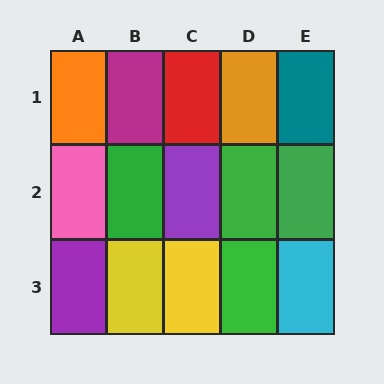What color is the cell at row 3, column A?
Purple.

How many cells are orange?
2 cells are orange.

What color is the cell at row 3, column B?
Yellow.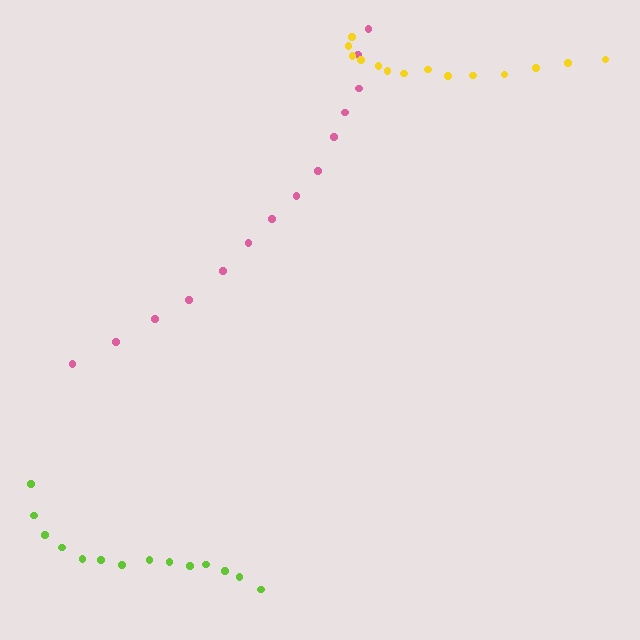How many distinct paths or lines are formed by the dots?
There are 3 distinct paths.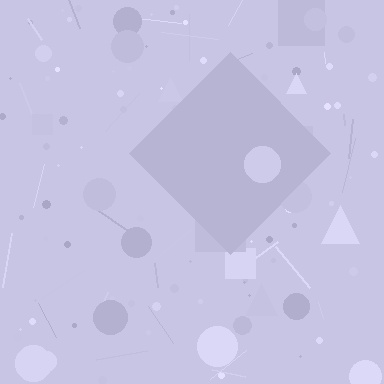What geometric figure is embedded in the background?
A diamond is embedded in the background.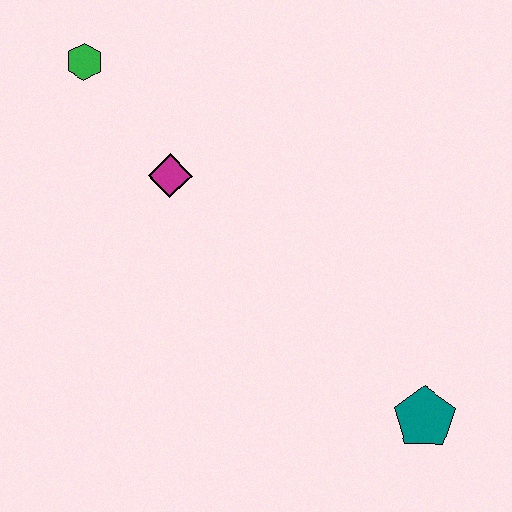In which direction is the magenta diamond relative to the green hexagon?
The magenta diamond is below the green hexagon.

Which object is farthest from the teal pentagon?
The green hexagon is farthest from the teal pentagon.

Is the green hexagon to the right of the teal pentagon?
No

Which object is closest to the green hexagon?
The magenta diamond is closest to the green hexagon.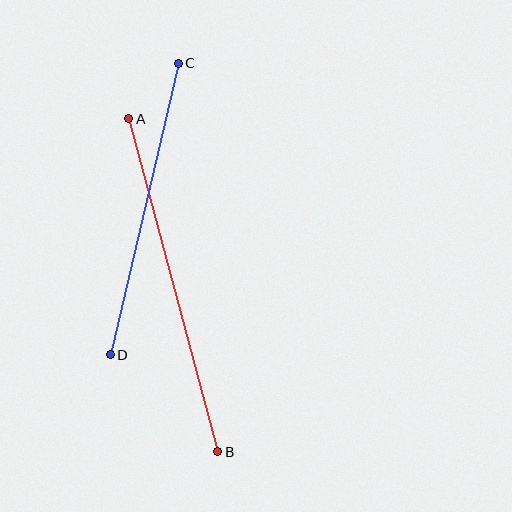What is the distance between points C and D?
The distance is approximately 299 pixels.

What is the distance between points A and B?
The distance is approximately 344 pixels.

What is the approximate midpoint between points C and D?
The midpoint is at approximately (144, 209) pixels.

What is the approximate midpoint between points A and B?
The midpoint is at approximately (173, 285) pixels.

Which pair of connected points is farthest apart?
Points A and B are farthest apart.